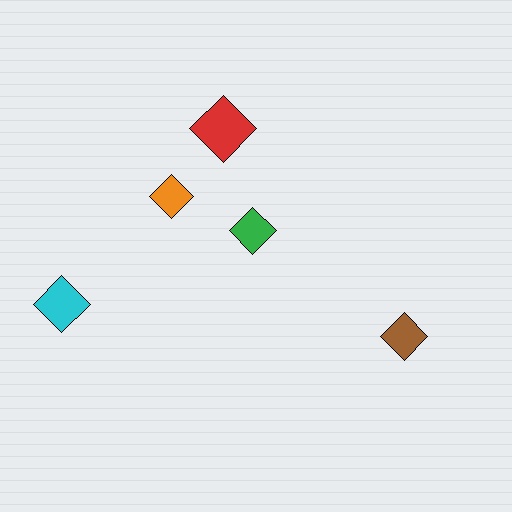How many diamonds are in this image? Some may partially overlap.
There are 5 diamonds.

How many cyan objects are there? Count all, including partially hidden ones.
There is 1 cyan object.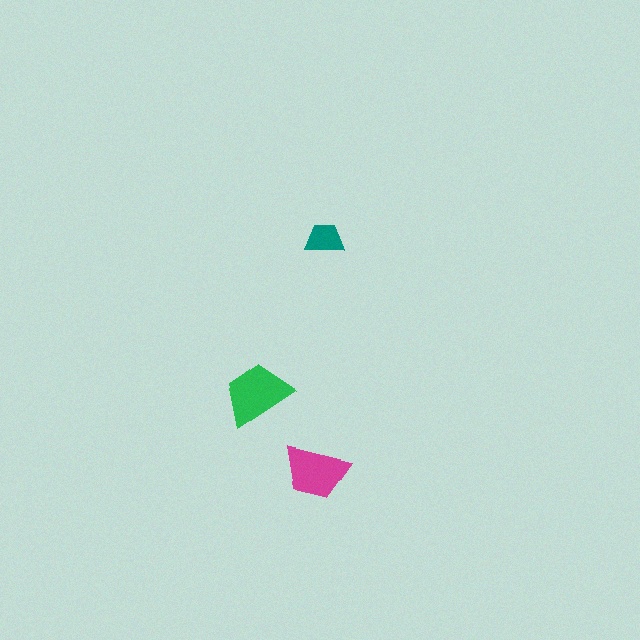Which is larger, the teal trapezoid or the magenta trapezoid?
The magenta one.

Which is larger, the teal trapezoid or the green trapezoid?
The green one.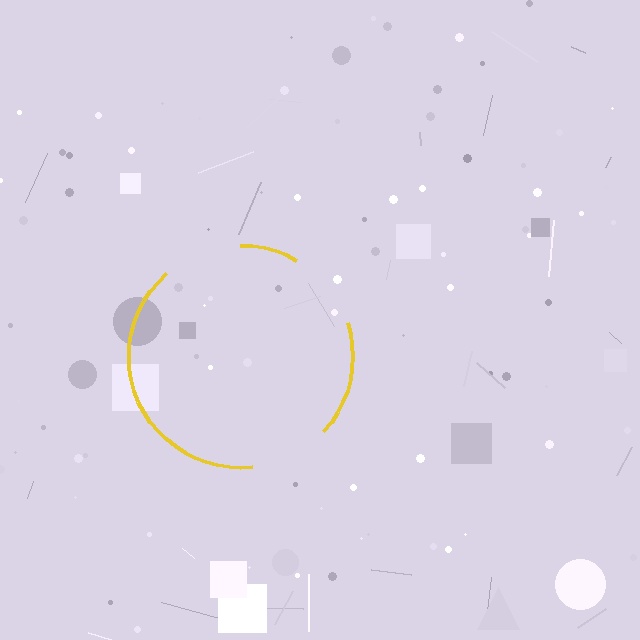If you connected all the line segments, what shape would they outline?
They would outline a circle.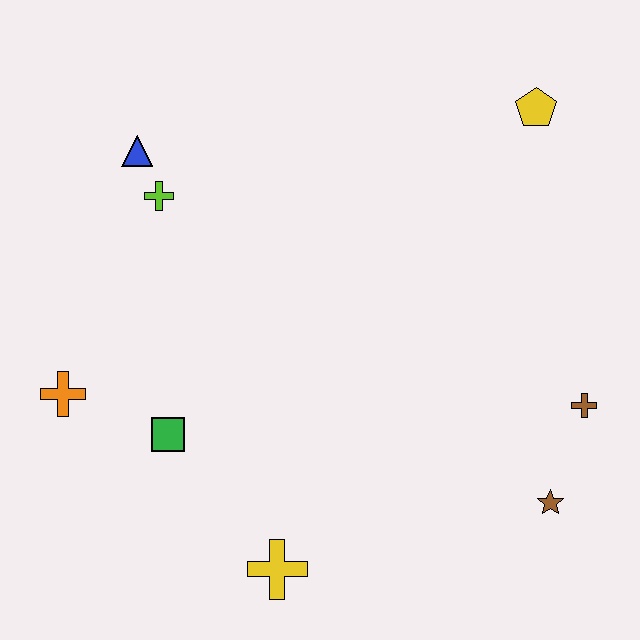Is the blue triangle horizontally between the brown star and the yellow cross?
No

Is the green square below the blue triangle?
Yes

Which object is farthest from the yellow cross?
The yellow pentagon is farthest from the yellow cross.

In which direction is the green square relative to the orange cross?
The green square is to the right of the orange cross.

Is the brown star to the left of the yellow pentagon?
No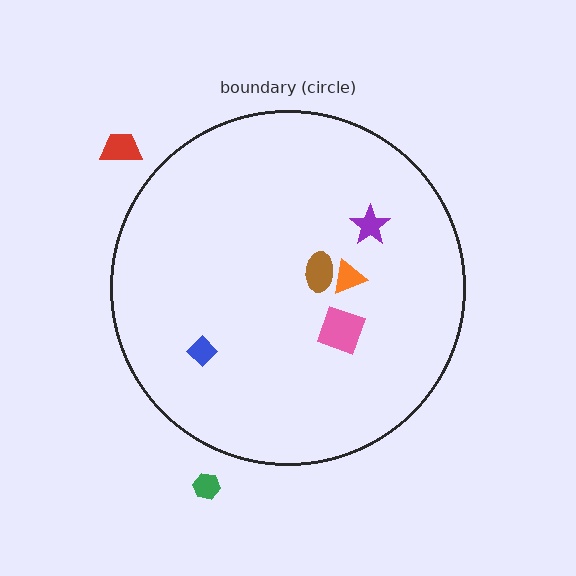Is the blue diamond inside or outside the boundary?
Inside.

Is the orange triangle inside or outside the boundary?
Inside.